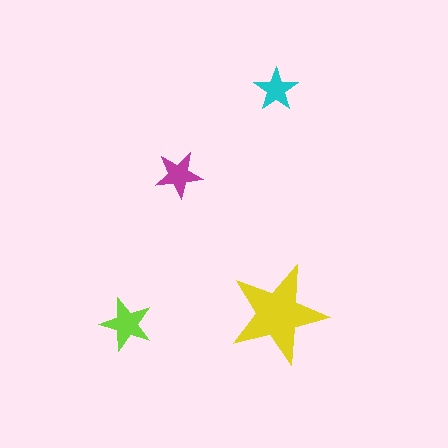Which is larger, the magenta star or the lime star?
The lime one.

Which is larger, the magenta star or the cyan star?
The magenta one.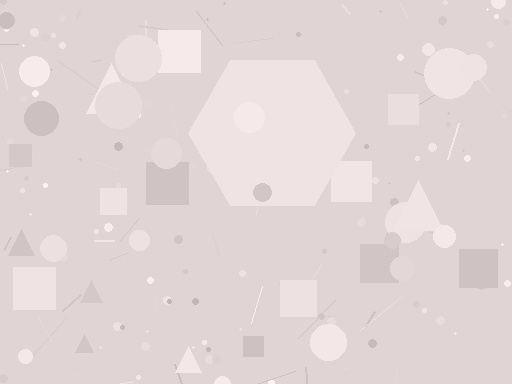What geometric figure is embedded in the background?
A hexagon is embedded in the background.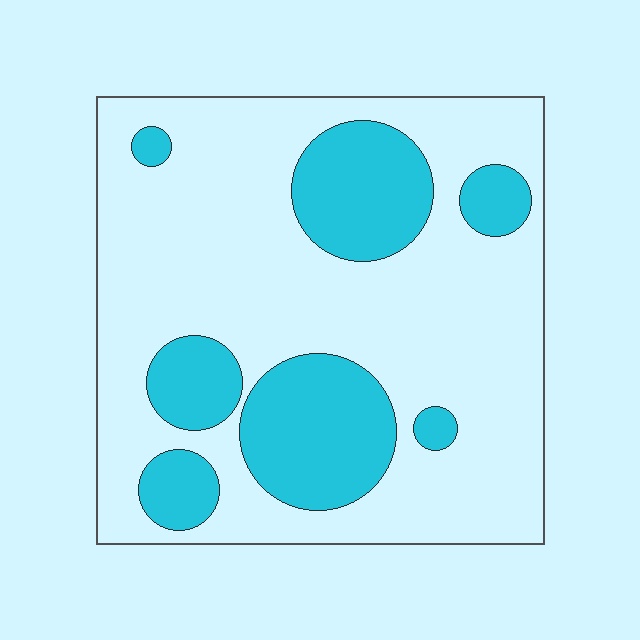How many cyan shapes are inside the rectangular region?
7.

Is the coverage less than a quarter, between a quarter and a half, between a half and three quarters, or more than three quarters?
Between a quarter and a half.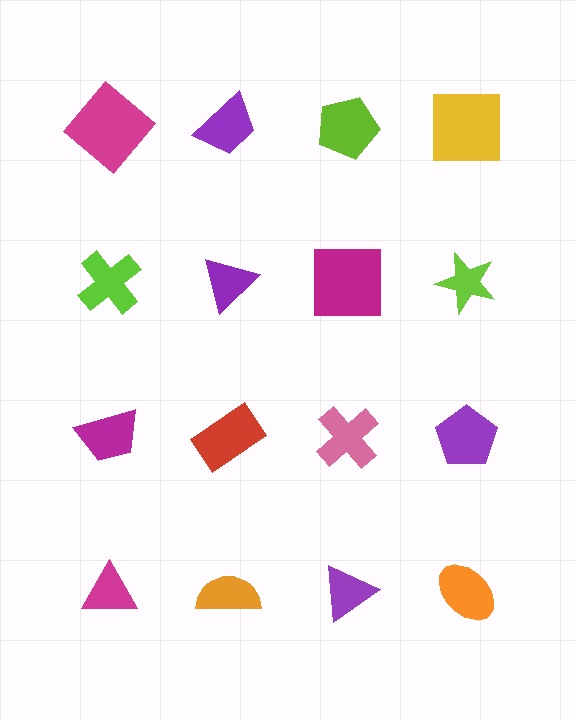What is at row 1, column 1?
A magenta diamond.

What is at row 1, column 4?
A yellow square.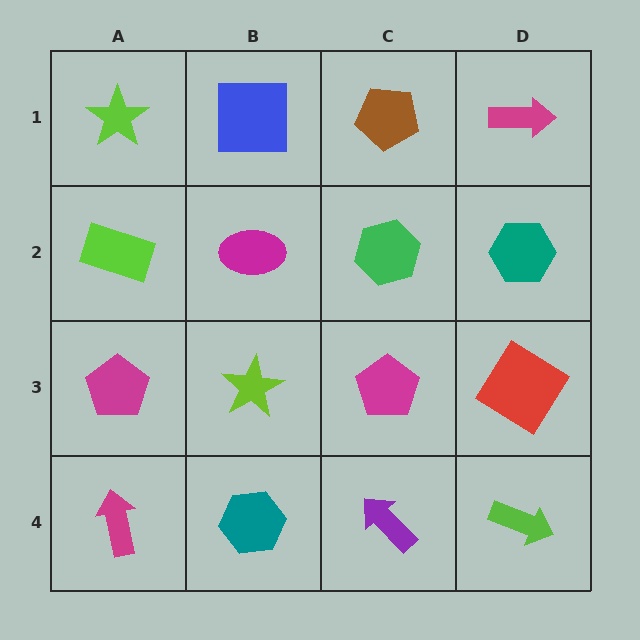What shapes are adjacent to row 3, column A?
A lime rectangle (row 2, column A), a magenta arrow (row 4, column A), a lime star (row 3, column B).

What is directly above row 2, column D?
A magenta arrow.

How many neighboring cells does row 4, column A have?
2.